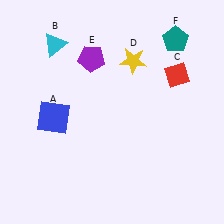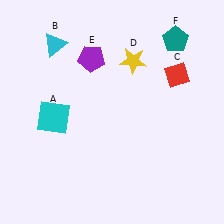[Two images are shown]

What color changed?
The square (A) changed from blue in Image 1 to cyan in Image 2.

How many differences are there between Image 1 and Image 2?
There is 1 difference between the two images.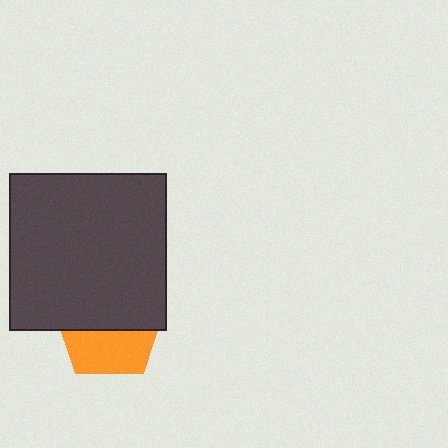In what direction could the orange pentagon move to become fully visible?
The orange pentagon could move down. That would shift it out from behind the dark gray square entirely.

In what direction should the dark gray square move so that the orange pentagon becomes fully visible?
The dark gray square should move up. That is the shortest direction to clear the overlap and leave the orange pentagon fully visible.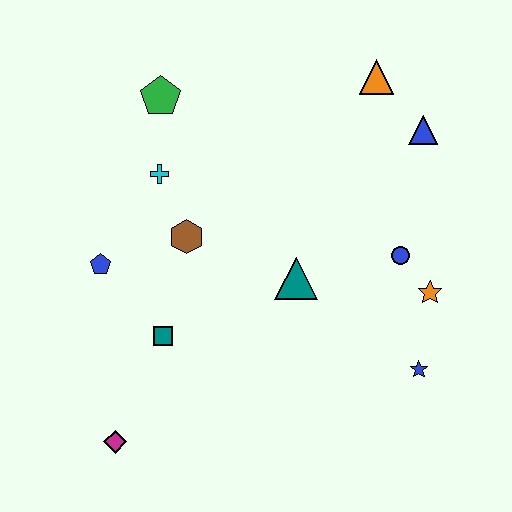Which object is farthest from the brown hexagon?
The blue star is farthest from the brown hexagon.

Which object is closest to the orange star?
The blue circle is closest to the orange star.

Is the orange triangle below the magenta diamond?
No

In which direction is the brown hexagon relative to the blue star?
The brown hexagon is to the left of the blue star.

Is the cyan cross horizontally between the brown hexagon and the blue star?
No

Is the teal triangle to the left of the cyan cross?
No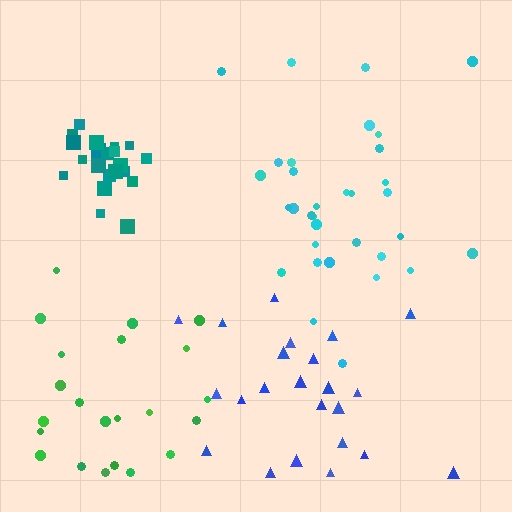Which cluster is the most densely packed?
Teal.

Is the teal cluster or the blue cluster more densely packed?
Teal.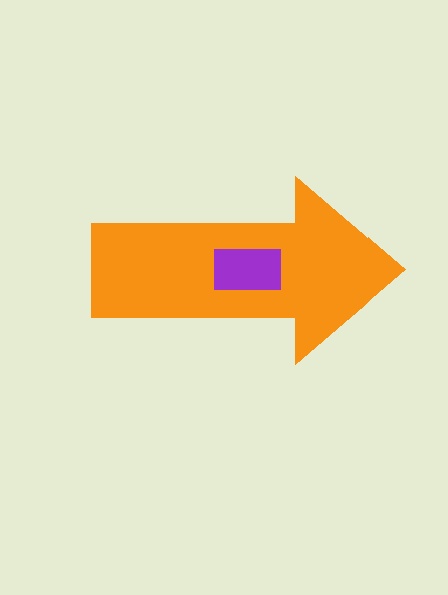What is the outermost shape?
The orange arrow.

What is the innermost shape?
The purple rectangle.